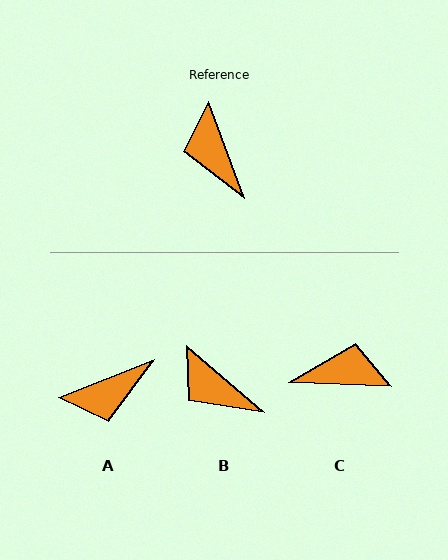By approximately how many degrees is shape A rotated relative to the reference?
Approximately 91 degrees counter-clockwise.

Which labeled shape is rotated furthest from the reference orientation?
C, about 112 degrees away.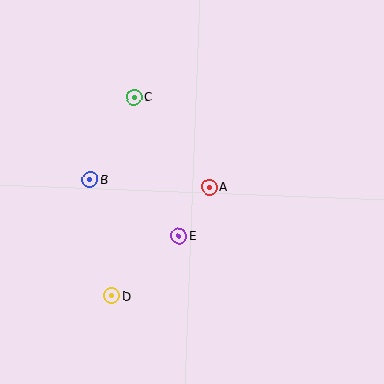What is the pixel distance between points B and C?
The distance between B and C is 94 pixels.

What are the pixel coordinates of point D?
Point D is at (112, 296).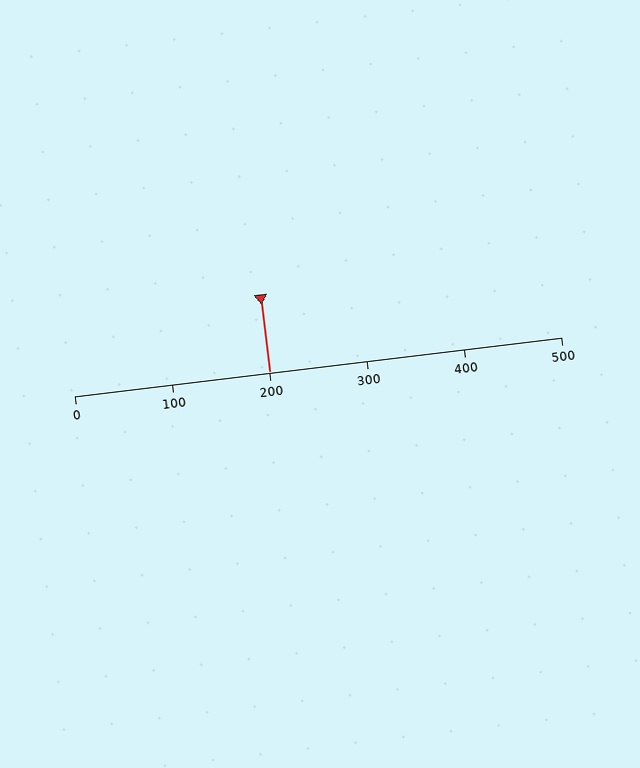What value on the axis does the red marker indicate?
The marker indicates approximately 200.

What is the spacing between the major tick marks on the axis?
The major ticks are spaced 100 apart.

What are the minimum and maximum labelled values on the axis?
The axis runs from 0 to 500.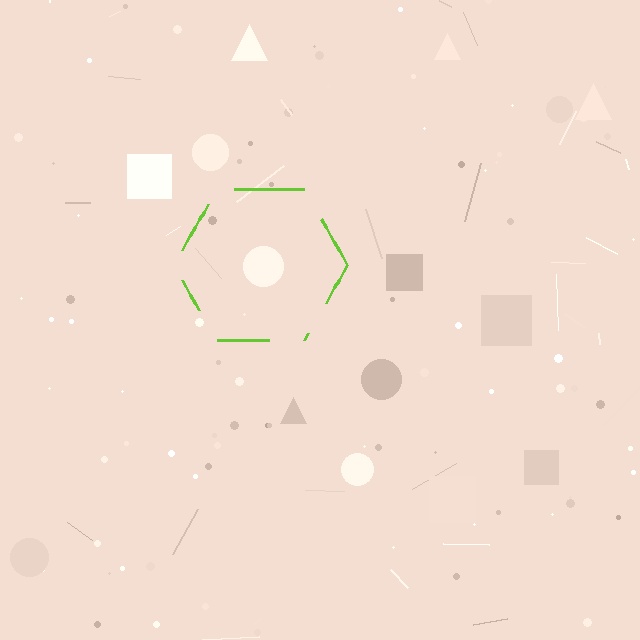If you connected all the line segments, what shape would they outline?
They would outline a hexagon.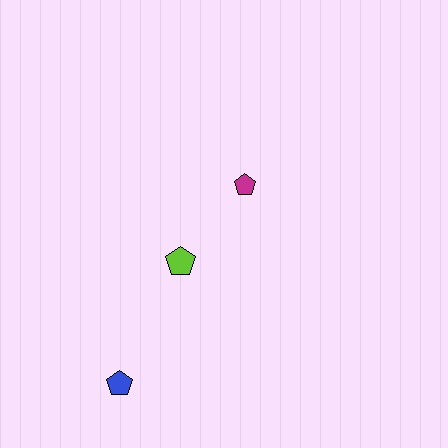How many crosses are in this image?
There are no crosses.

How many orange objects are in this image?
There are no orange objects.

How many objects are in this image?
There are 3 objects.